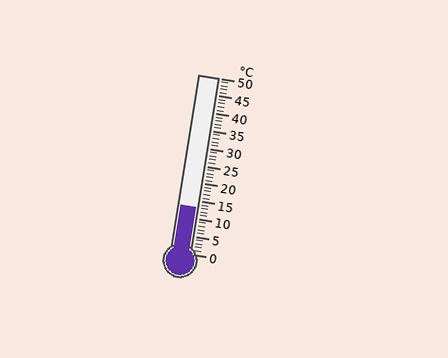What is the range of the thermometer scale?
The thermometer scale ranges from 0°C to 50°C.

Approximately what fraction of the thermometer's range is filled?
The thermometer is filled to approximately 25% of its range.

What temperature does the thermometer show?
The thermometer shows approximately 13°C.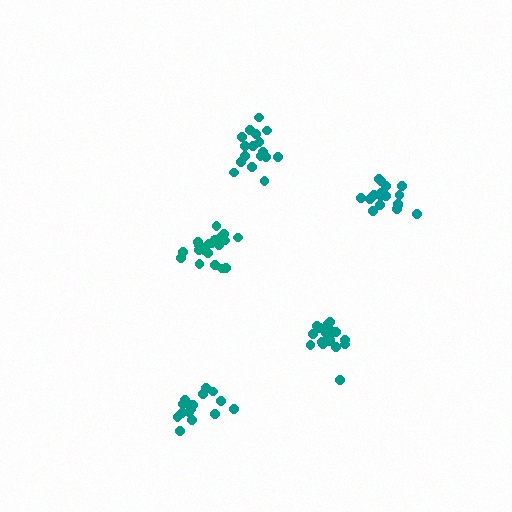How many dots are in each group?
Group 1: 17 dots, Group 2: 17 dots, Group 3: 17 dots, Group 4: 20 dots, Group 5: 18 dots (89 total).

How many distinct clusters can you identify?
There are 5 distinct clusters.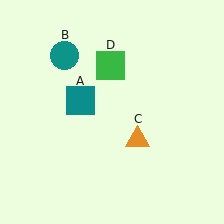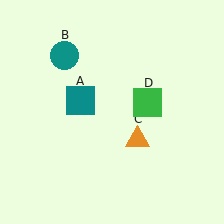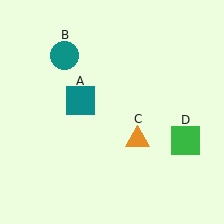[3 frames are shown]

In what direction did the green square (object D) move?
The green square (object D) moved down and to the right.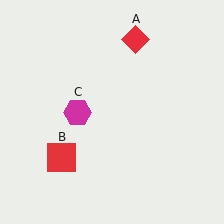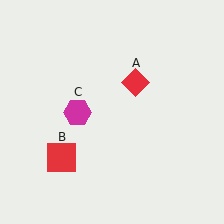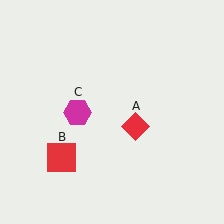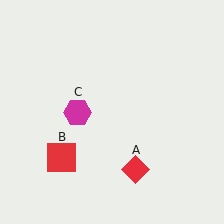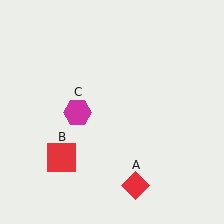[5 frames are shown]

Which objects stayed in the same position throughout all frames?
Red square (object B) and magenta hexagon (object C) remained stationary.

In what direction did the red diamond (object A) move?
The red diamond (object A) moved down.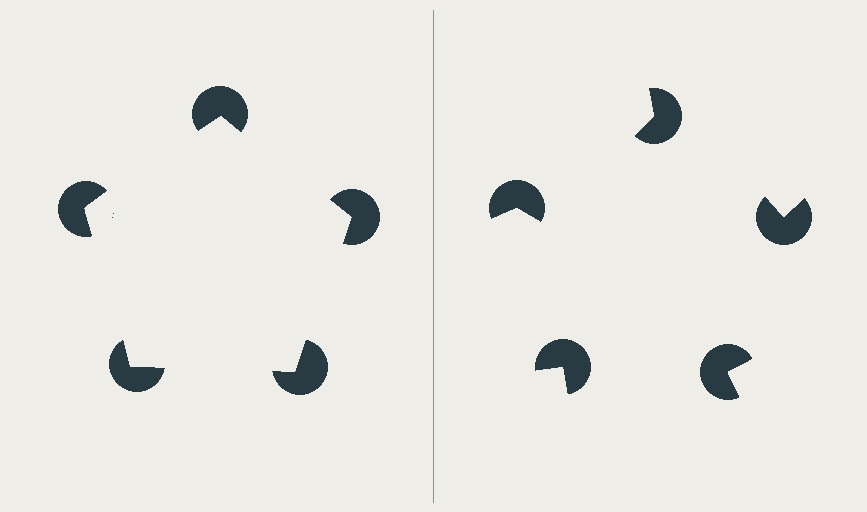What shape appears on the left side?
An illusory pentagon.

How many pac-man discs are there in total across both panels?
10 — 5 on each side.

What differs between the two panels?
The pac-man discs are positioned identically on both sides; only the wedge orientations differ. On the left they align to a pentagon; on the right they are misaligned.